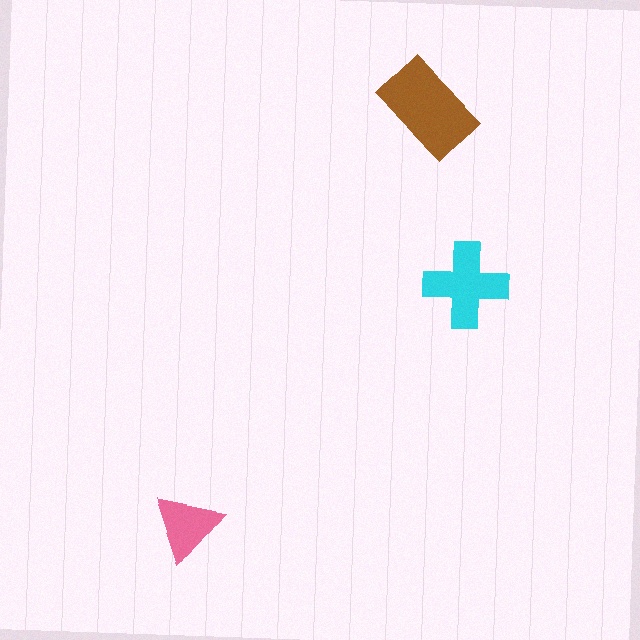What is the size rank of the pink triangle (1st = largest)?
3rd.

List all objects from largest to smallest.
The brown rectangle, the cyan cross, the pink triangle.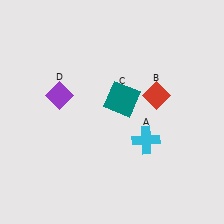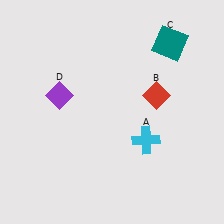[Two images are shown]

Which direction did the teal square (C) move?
The teal square (C) moved up.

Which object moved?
The teal square (C) moved up.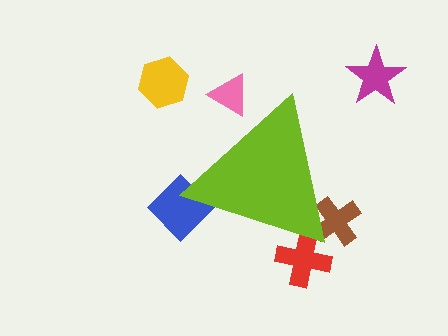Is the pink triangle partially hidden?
Yes, the pink triangle is partially hidden behind the lime triangle.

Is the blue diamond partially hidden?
Yes, the blue diamond is partially hidden behind the lime triangle.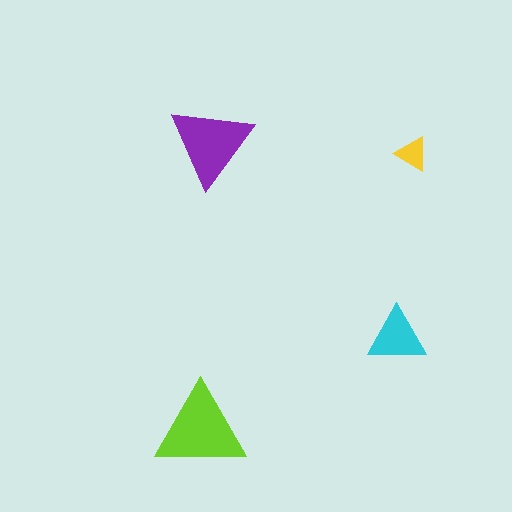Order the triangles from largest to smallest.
the lime one, the purple one, the cyan one, the yellow one.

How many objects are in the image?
There are 4 objects in the image.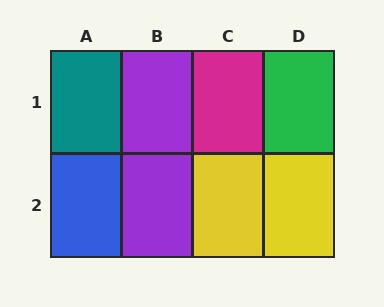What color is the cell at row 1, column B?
Purple.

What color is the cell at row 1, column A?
Teal.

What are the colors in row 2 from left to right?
Blue, purple, yellow, yellow.